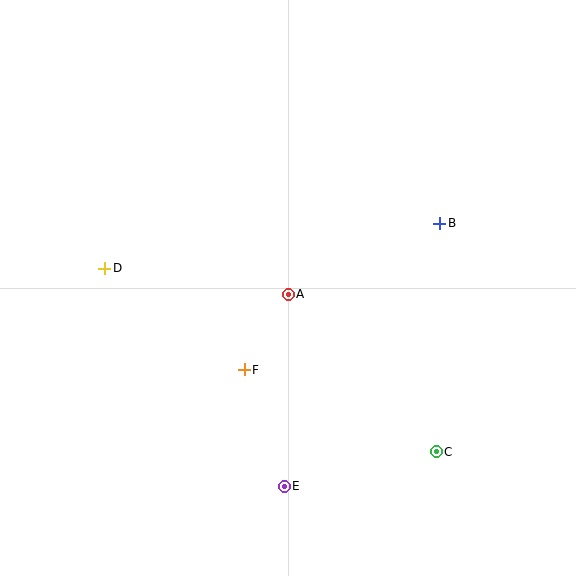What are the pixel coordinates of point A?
Point A is at (288, 294).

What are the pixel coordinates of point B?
Point B is at (440, 224).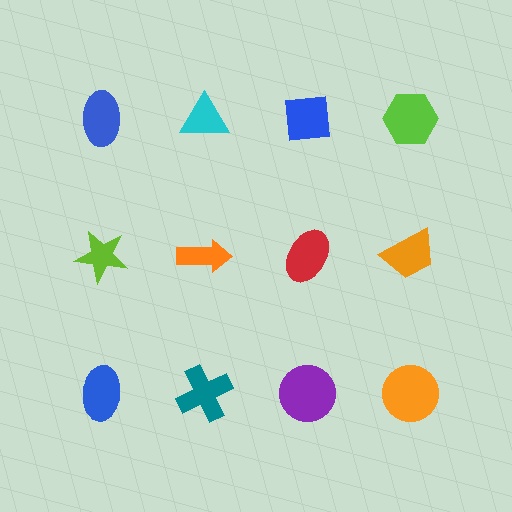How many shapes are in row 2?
4 shapes.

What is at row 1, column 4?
A lime hexagon.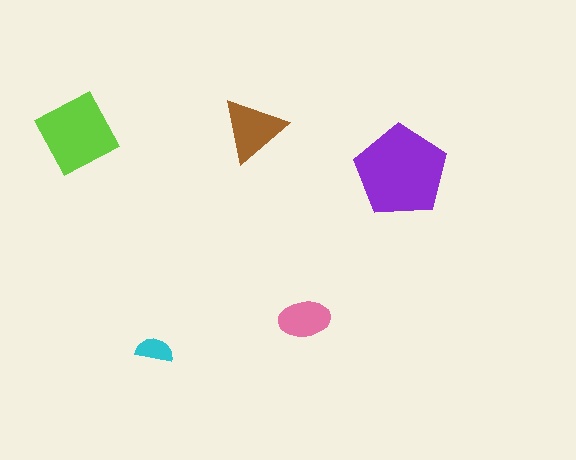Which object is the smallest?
The cyan semicircle.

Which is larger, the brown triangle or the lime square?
The lime square.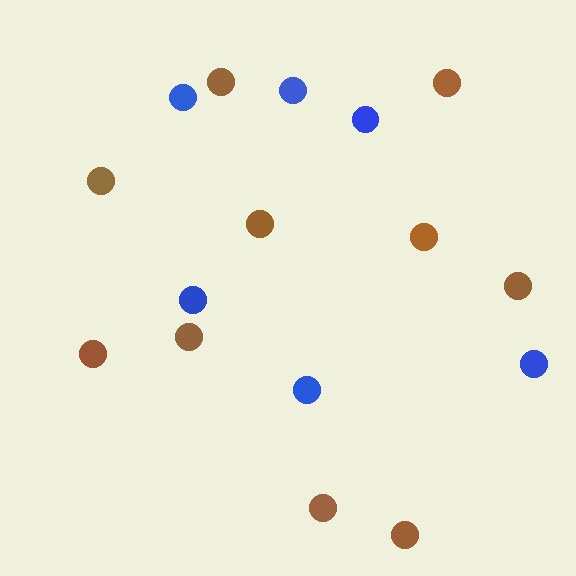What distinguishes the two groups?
There are 2 groups: one group of blue circles (6) and one group of brown circles (10).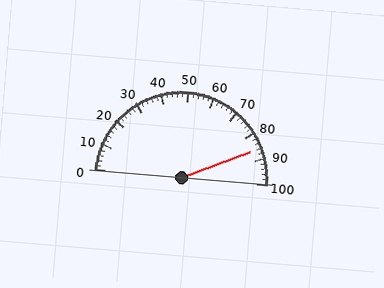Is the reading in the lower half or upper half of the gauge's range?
The reading is in the upper half of the range (0 to 100).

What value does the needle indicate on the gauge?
The needle indicates approximately 86.